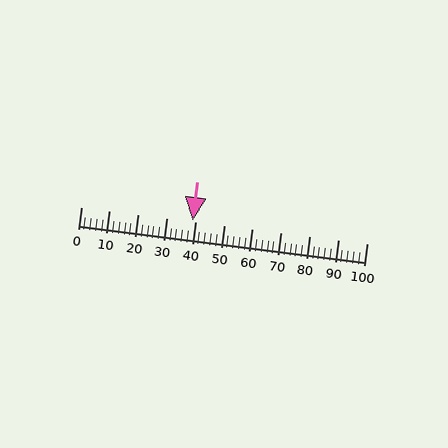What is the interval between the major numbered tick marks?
The major tick marks are spaced 10 units apart.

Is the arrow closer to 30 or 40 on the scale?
The arrow is closer to 40.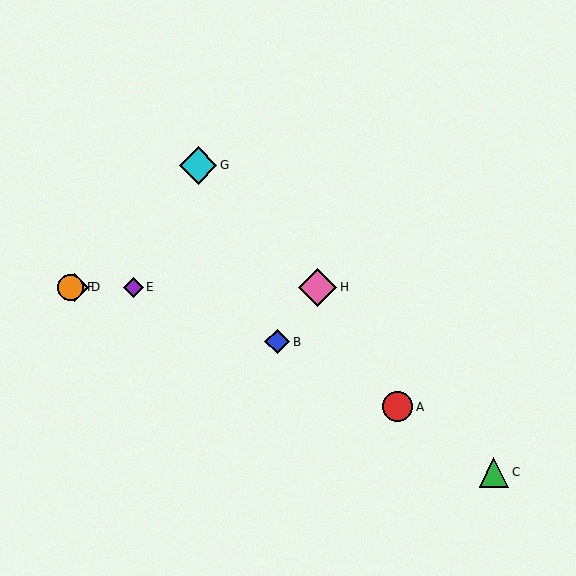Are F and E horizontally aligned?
Yes, both are at y≈287.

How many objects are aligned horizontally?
4 objects (D, E, F, H) are aligned horizontally.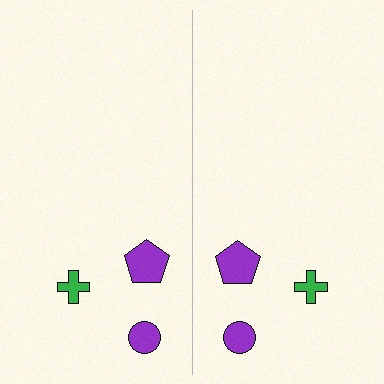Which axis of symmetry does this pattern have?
The pattern has a vertical axis of symmetry running through the center of the image.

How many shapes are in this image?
There are 6 shapes in this image.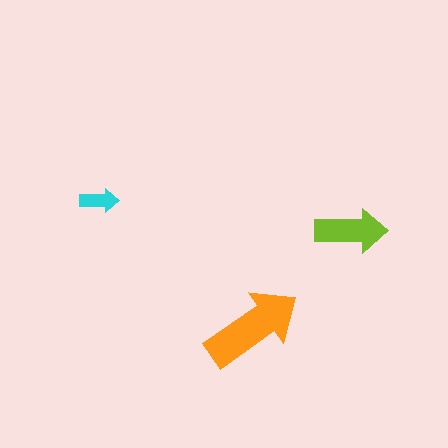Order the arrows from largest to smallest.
the orange one, the lime one, the cyan one.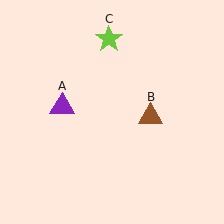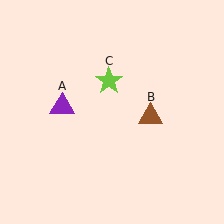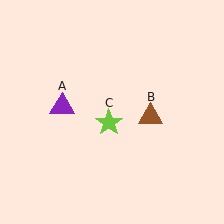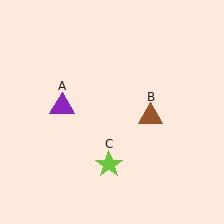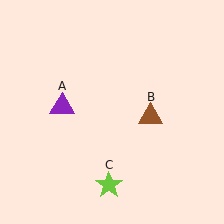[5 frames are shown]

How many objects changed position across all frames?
1 object changed position: lime star (object C).